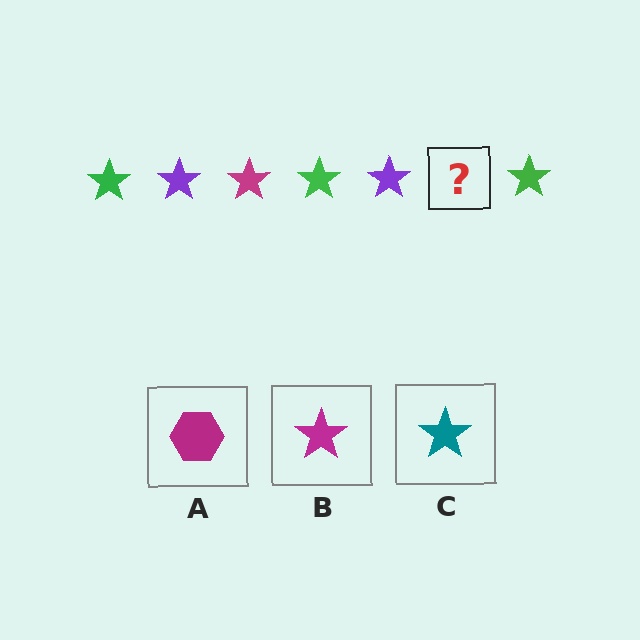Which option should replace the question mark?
Option B.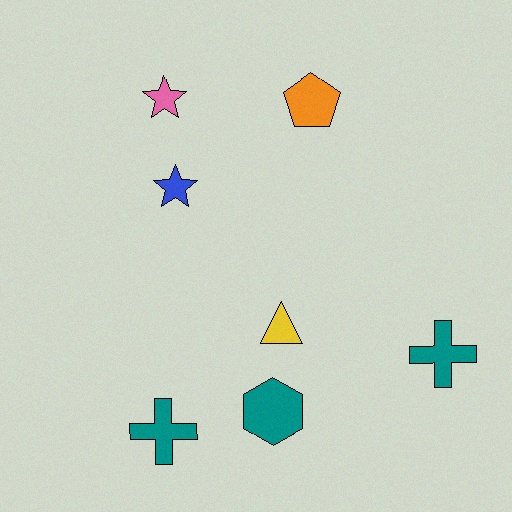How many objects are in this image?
There are 7 objects.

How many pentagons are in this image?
There is 1 pentagon.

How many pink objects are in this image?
There is 1 pink object.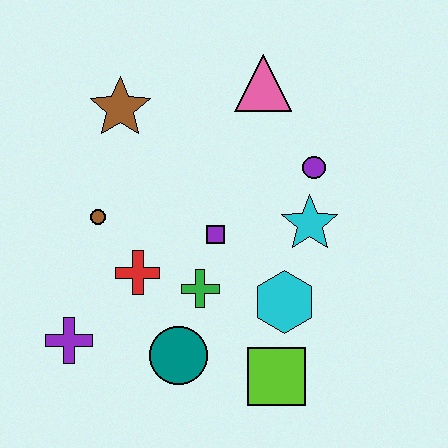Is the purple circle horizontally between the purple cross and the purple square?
No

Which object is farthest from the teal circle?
The pink triangle is farthest from the teal circle.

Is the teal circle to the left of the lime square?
Yes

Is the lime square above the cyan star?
No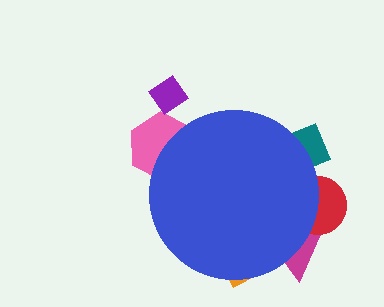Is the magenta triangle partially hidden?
Yes, the magenta triangle is partially hidden behind the blue circle.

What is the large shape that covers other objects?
A blue circle.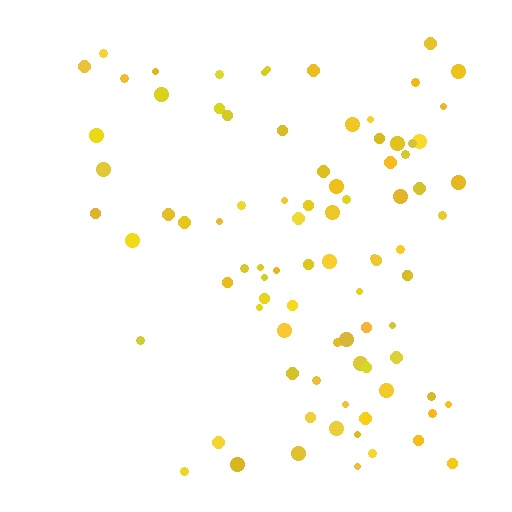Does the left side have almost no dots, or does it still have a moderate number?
Still a moderate number, just noticeably fewer than the right.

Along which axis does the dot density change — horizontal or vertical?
Horizontal.